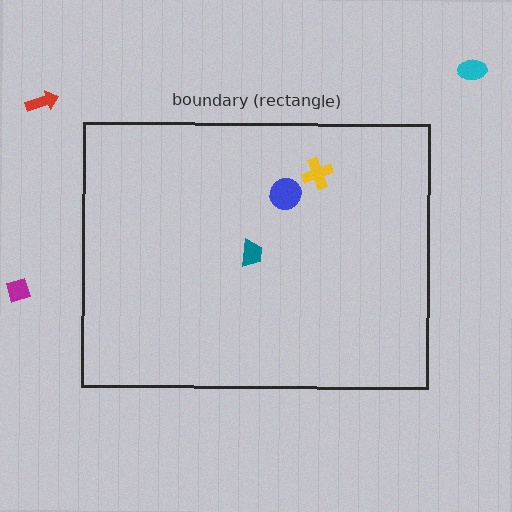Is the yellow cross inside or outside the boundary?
Inside.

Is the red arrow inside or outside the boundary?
Outside.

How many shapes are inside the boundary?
3 inside, 3 outside.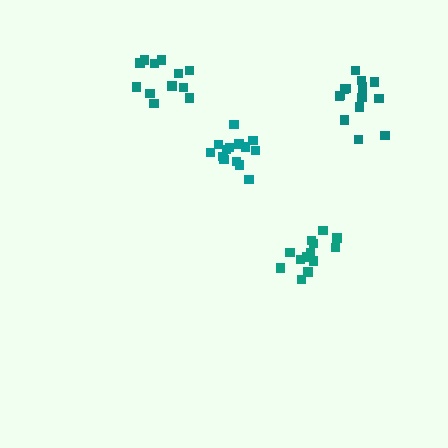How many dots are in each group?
Group 1: 14 dots, Group 2: 13 dots, Group 3: 12 dots, Group 4: 15 dots (54 total).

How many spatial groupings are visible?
There are 4 spatial groupings.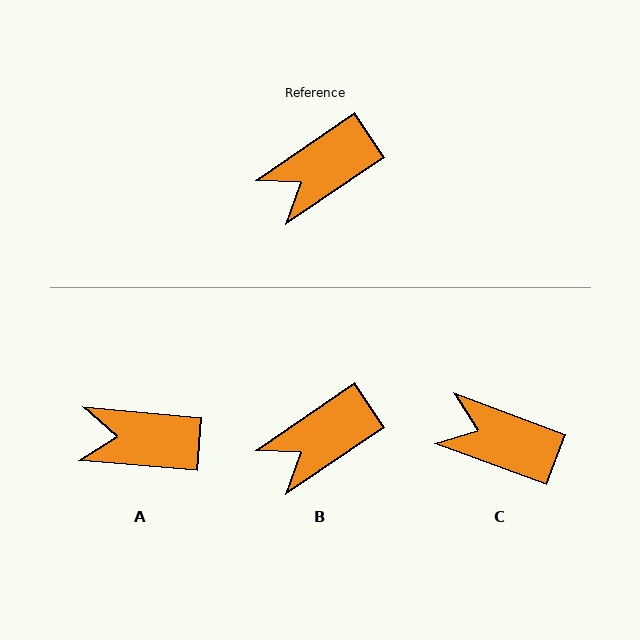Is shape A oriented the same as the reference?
No, it is off by about 39 degrees.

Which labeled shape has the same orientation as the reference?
B.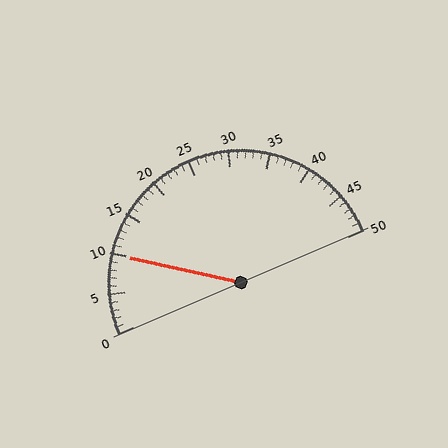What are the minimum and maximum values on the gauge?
The gauge ranges from 0 to 50.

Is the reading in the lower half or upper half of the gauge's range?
The reading is in the lower half of the range (0 to 50).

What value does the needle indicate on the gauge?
The needle indicates approximately 10.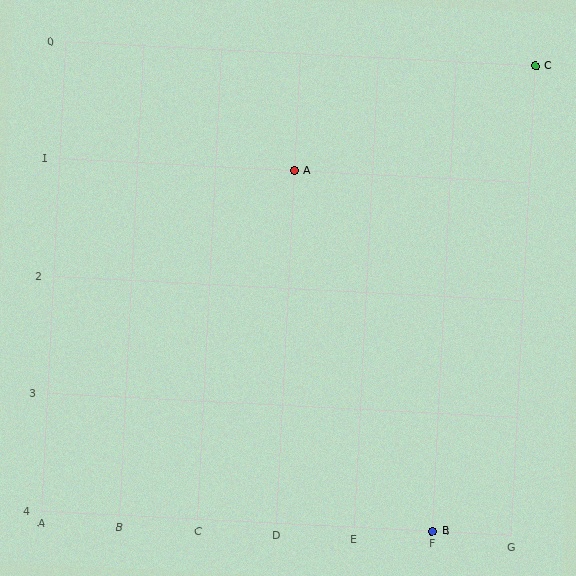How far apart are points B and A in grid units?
Points B and A are 2 columns and 3 rows apart (about 3.6 grid units diagonally).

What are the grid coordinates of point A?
Point A is at grid coordinates (D, 1).